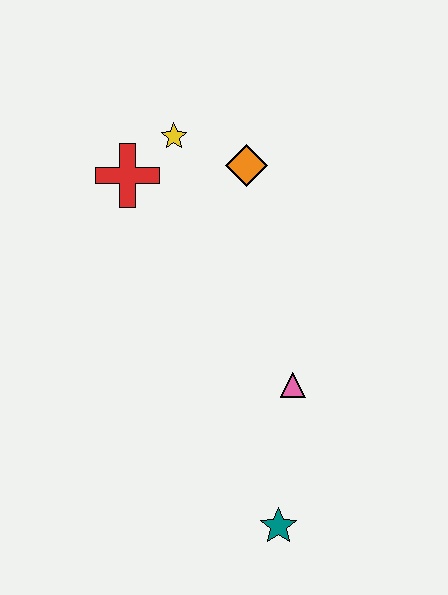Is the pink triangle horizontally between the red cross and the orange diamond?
No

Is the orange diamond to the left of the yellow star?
No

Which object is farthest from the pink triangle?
The yellow star is farthest from the pink triangle.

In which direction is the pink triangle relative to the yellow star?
The pink triangle is below the yellow star.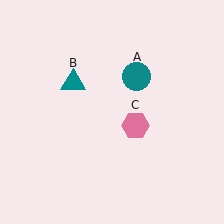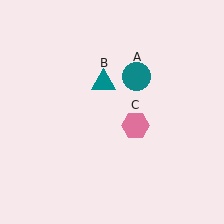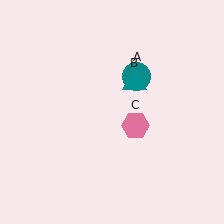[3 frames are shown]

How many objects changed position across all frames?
1 object changed position: teal triangle (object B).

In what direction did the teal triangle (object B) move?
The teal triangle (object B) moved right.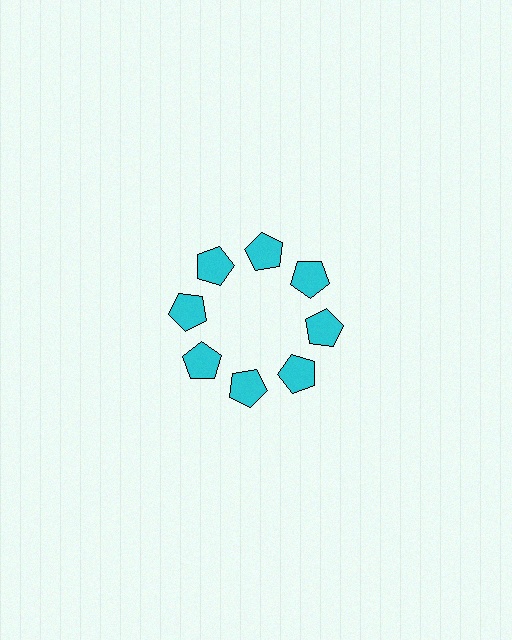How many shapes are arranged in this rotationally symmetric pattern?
There are 8 shapes, arranged in 8 groups of 1.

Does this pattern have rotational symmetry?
Yes, this pattern has 8-fold rotational symmetry. It looks the same after rotating 45 degrees around the center.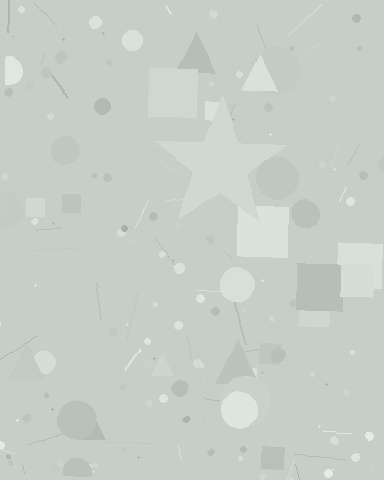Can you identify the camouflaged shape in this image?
The camouflaged shape is a star.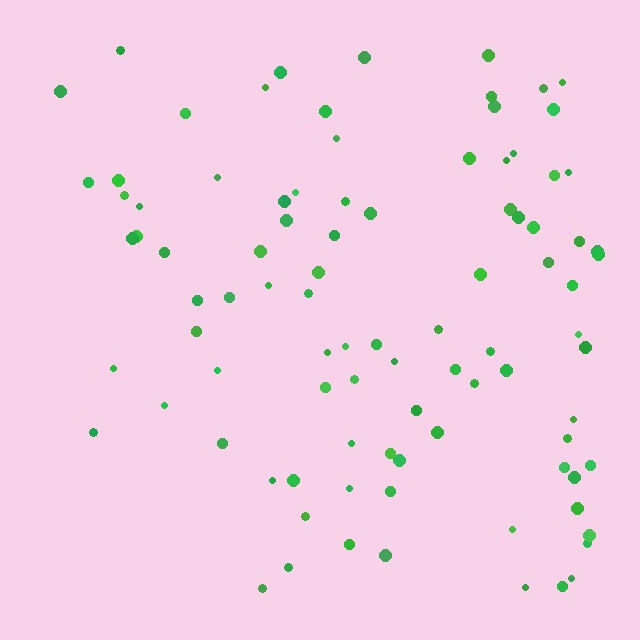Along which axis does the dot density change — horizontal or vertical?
Horizontal.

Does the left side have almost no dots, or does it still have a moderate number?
Still a moderate number, just noticeably fewer than the right.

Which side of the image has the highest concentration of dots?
The right.